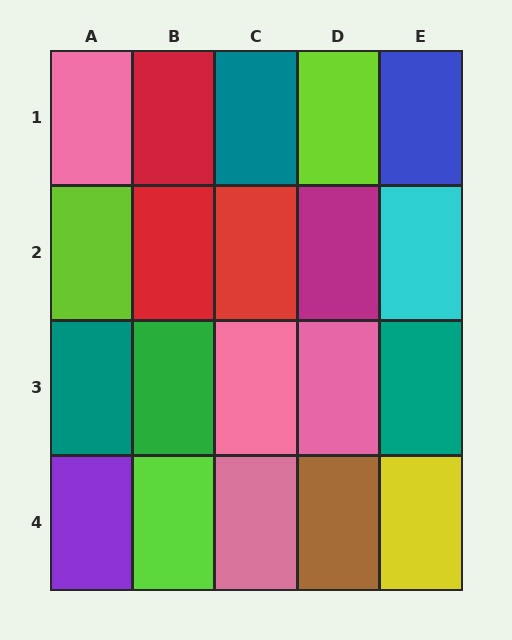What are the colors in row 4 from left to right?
Purple, lime, pink, brown, yellow.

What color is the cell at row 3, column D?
Pink.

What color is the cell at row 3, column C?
Pink.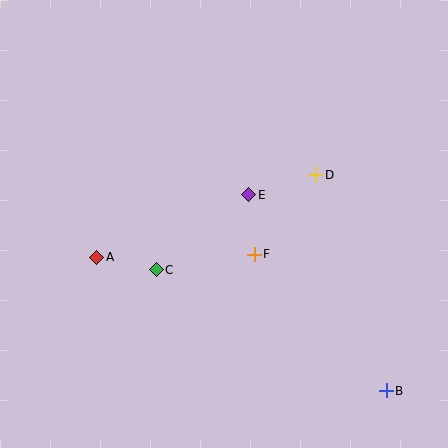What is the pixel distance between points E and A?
The distance between E and A is 165 pixels.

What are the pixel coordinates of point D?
Point D is at (316, 175).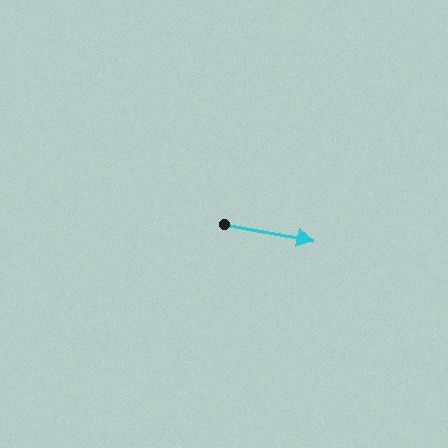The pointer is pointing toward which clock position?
Roughly 3 o'clock.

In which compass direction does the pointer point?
East.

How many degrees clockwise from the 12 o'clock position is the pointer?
Approximately 101 degrees.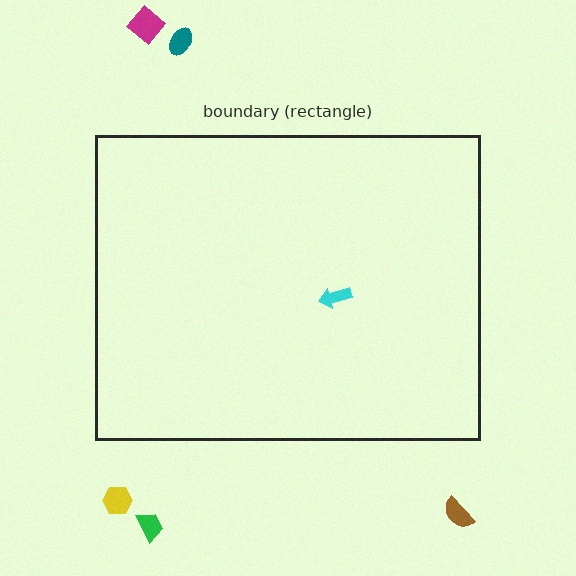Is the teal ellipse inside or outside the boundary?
Outside.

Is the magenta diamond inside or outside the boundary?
Outside.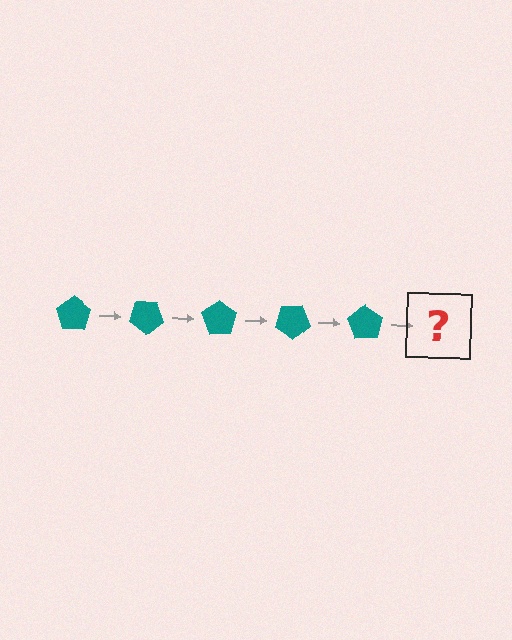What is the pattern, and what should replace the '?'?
The pattern is that the pentagon rotates 35 degrees each step. The '?' should be a teal pentagon rotated 175 degrees.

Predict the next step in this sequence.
The next step is a teal pentagon rotated 175 degrees.